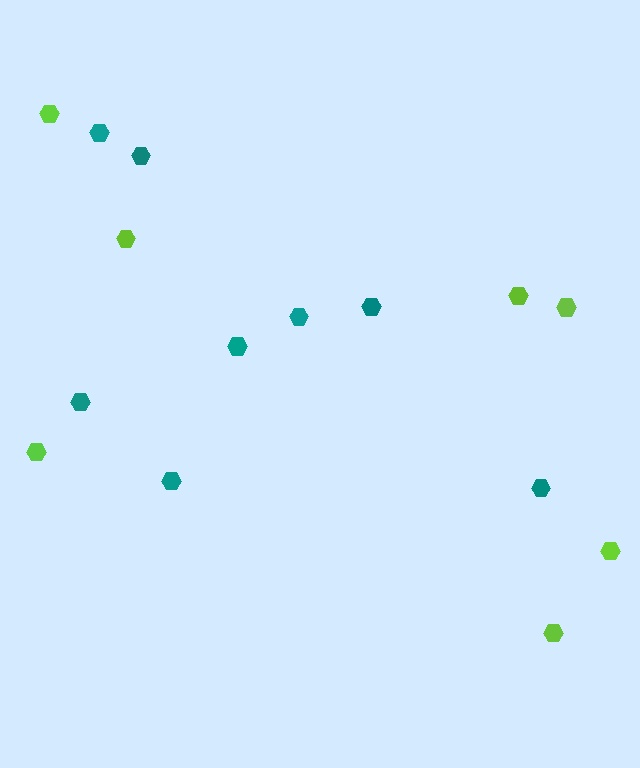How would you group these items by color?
There are 2 groups: one group of teal hexagons (8) and one group of lime hexagons (7).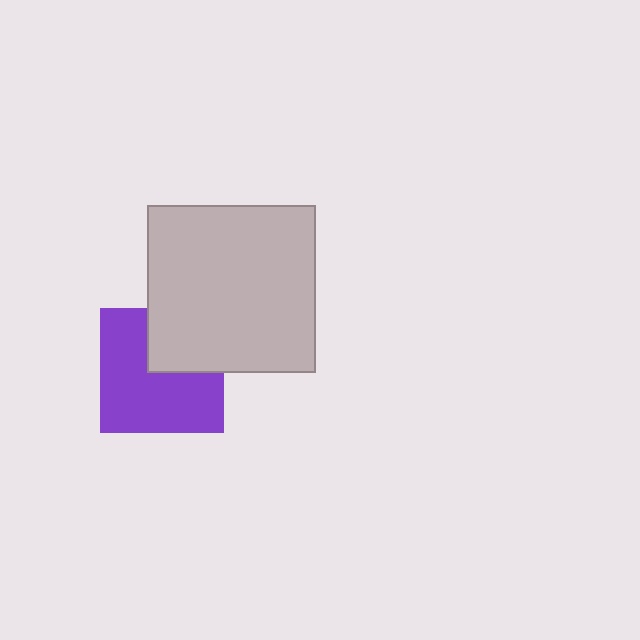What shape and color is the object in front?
The object in front is a light gray square.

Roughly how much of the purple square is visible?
Most of it is visible (roughly 68%).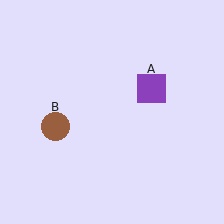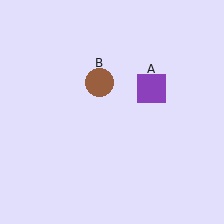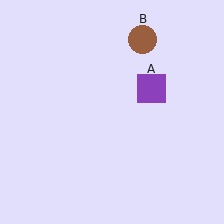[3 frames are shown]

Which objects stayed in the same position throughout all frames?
Purple square (object A) remained stationary.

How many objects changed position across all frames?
1 object changed position: brown circle (object B).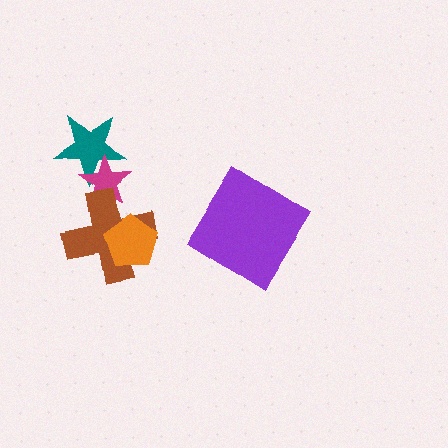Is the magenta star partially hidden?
Yes, it is partially covered by another shape.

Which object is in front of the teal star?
The magenta star is in front of the teal star.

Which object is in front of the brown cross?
The orange pentagon is in front of the brown cross.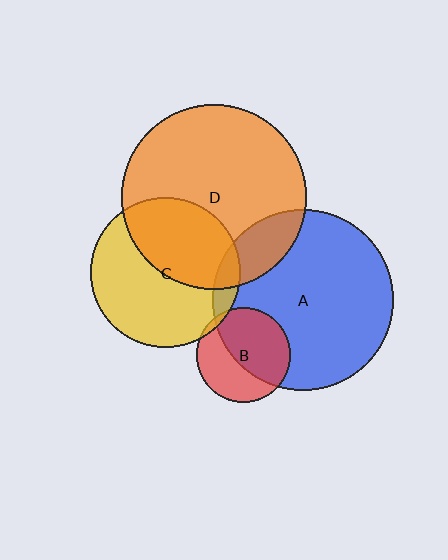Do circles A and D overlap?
Yes.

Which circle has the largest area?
Circle D (orange).